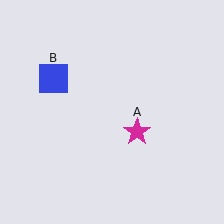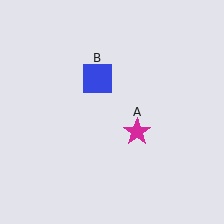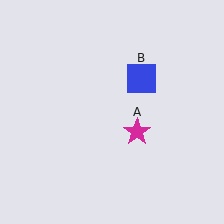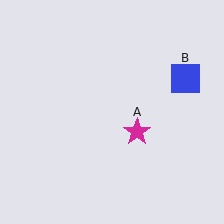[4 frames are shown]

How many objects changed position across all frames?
1 object changed position: blue square (object B).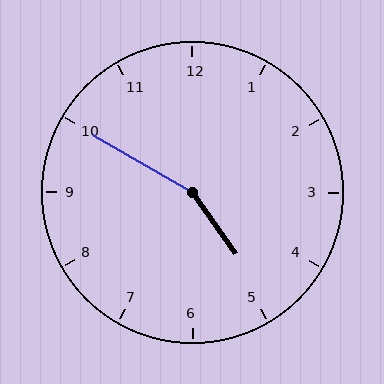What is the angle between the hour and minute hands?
Approximately 155 degrees.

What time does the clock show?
4:50.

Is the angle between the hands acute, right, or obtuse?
It is obtuse.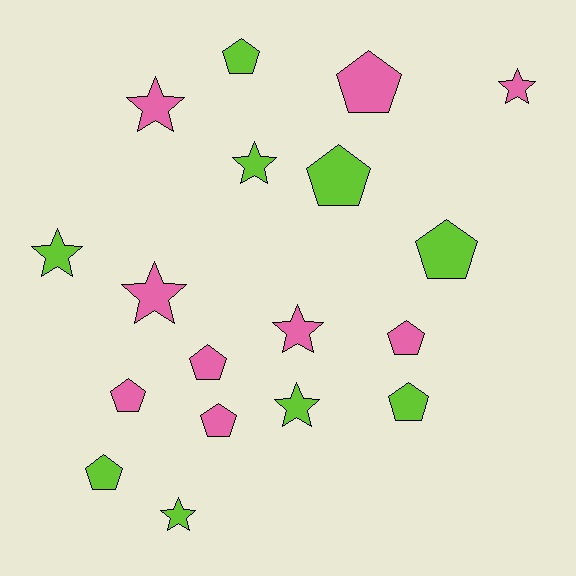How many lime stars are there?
There are 4 lime stars.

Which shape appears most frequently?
Pentagon, with 10 objects.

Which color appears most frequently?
Pink, with 9 objects.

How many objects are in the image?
There are 18 objects.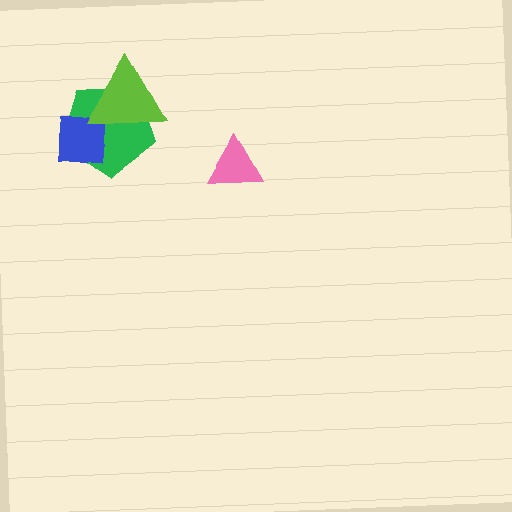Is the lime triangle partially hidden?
No, no other shape covers it.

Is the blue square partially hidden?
Yes, it is partially covered by another shape.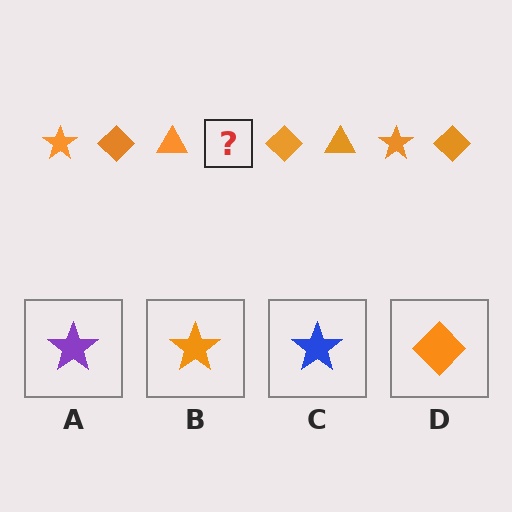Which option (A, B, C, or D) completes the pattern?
B.